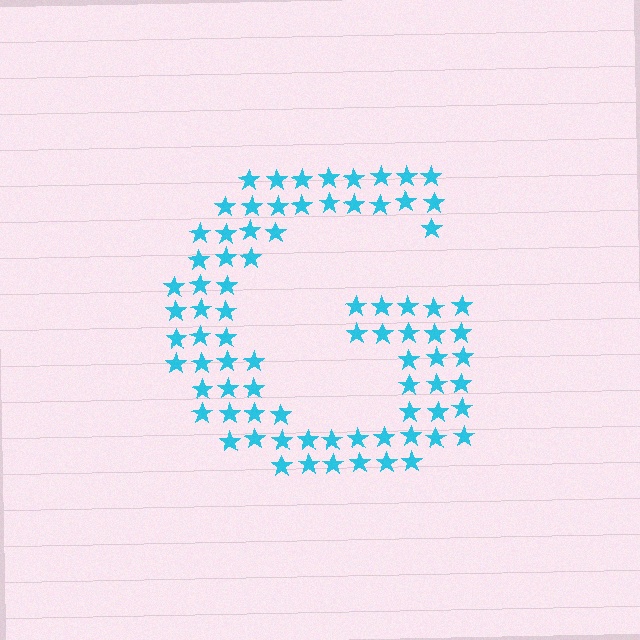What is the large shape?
The large shape is the letter G.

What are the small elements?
The small elements are stars.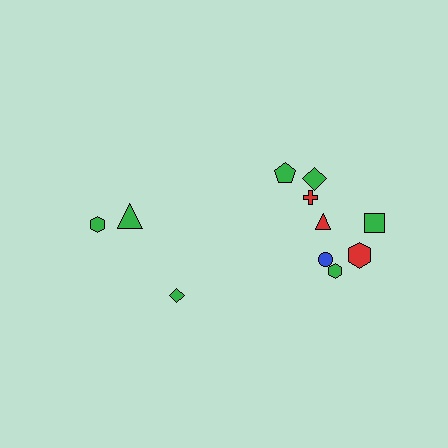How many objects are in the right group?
There are 8 objects.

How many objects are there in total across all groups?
There are 11 objects.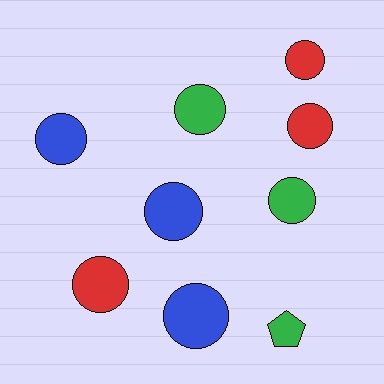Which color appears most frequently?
Green, with 3 objects.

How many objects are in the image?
There are 9 objects.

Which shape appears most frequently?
Circle, with 8 objects.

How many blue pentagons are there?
There are no blue pentagons.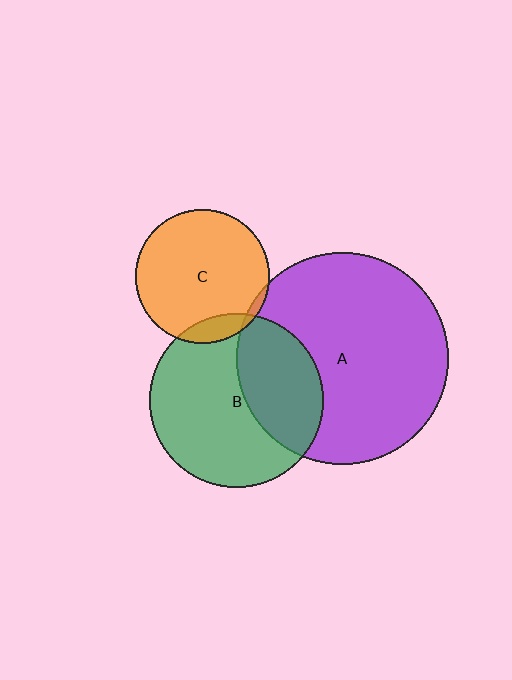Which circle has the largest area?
Circle A (purple).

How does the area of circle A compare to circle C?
Approximately 2.5 times.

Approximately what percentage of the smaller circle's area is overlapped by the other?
Approximately 5%.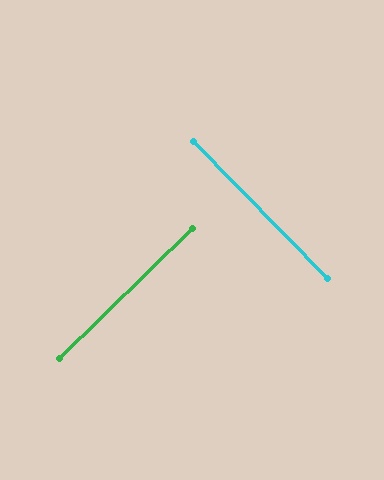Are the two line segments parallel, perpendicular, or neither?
Perpendicular — they meet at approximately 90°.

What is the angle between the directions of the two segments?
Approximately 90 degrees.